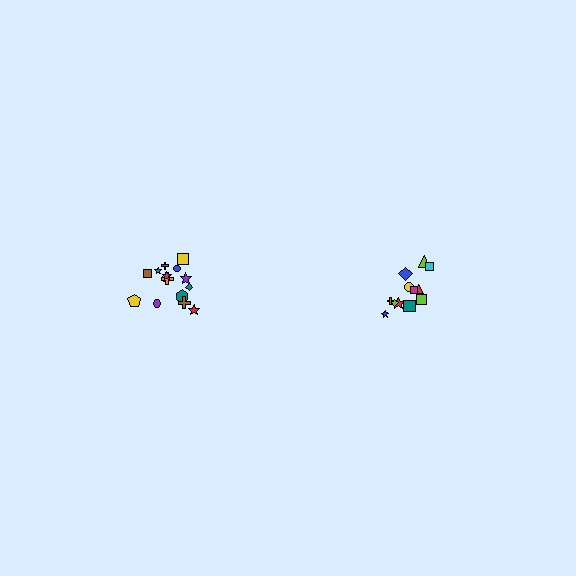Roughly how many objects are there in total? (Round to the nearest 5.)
Roughly 25 objects in total.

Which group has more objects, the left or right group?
The left group.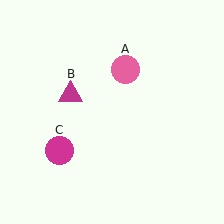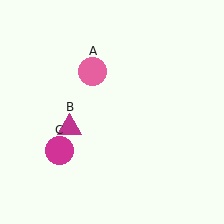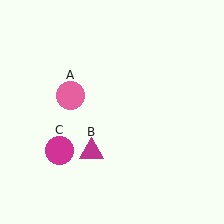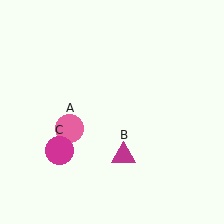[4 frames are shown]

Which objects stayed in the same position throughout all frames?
Magenta circle (object C) remained stationary.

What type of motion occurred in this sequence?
The pink circle (object A), magenta triangle (object B) rotated counterclockwise around the center of the scene.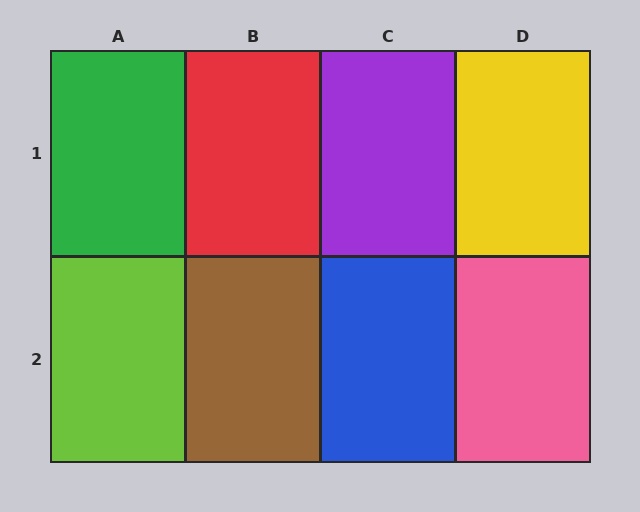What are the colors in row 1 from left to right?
Green, red, purple, yellow.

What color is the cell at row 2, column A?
Lime.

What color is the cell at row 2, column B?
Brown.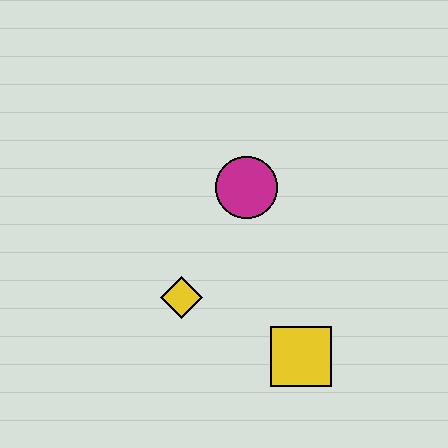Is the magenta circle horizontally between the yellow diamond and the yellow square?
Yes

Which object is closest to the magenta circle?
The yellow diamond is closest to the magenta circle.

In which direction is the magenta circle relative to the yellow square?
The magenta circle is above the yellow square.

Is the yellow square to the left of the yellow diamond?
No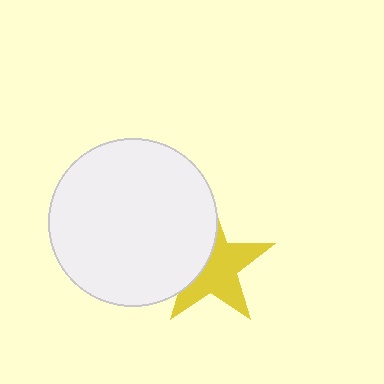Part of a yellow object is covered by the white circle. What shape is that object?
It is a star.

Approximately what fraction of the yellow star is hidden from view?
Roughly 39% of the yellow star is hidden behind the white circle.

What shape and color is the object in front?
The object in front is a white circle.